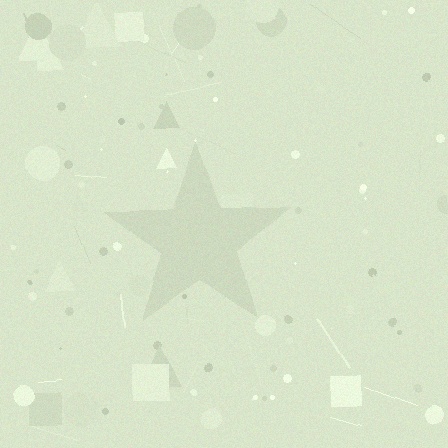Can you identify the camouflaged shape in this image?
The camouflaged shape is a star.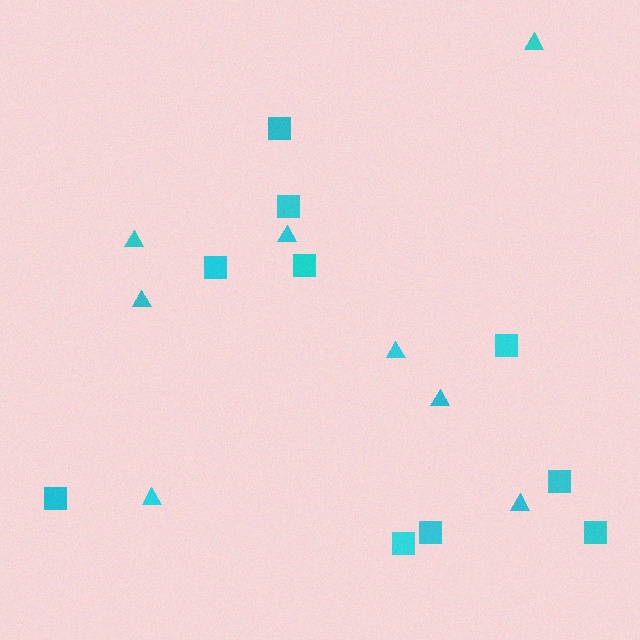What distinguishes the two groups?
There are 2 groups: one group of triangles (8) and one group of squares (10).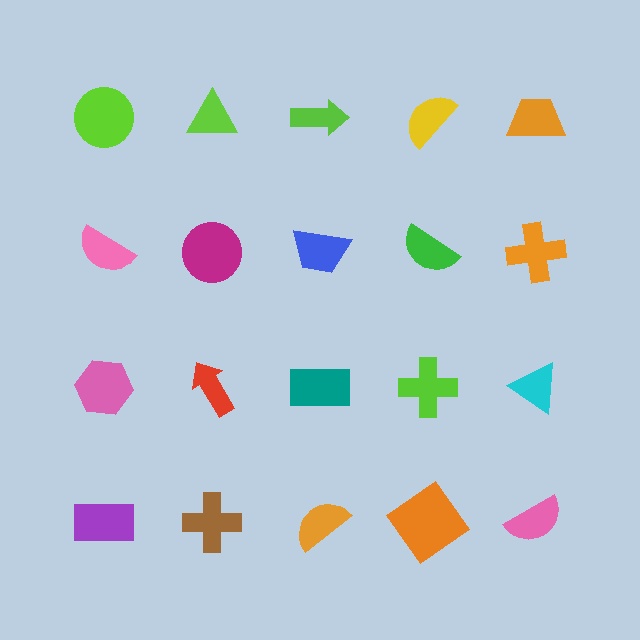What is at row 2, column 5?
An orange cross.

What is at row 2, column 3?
A blue trapezoid.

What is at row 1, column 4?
A yellow semicircle.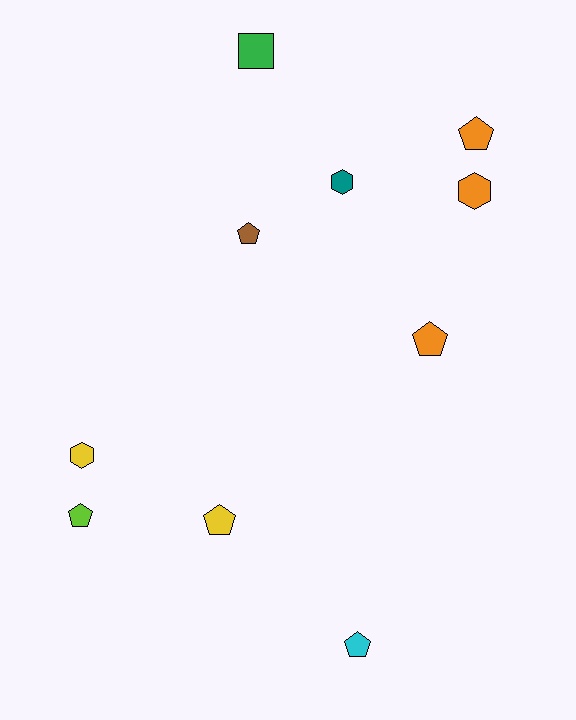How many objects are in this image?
There are 10 objects.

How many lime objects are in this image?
There is 1 lime object.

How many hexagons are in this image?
There are 3 hexagons.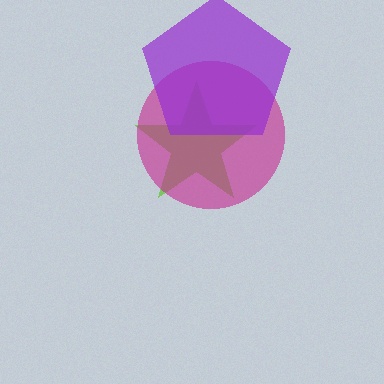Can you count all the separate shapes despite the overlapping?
Yes, there are 3 separate shapes.